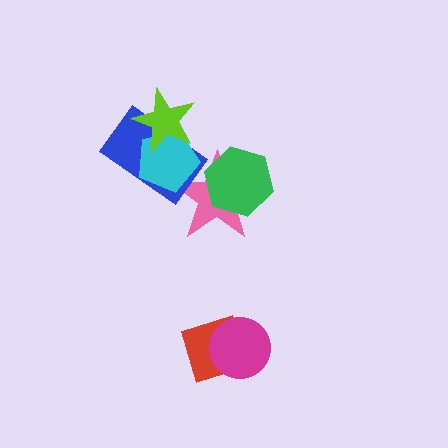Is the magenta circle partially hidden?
No, no other shape covers it.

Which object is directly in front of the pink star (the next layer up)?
The blue rectangle is directly in front of the pink star.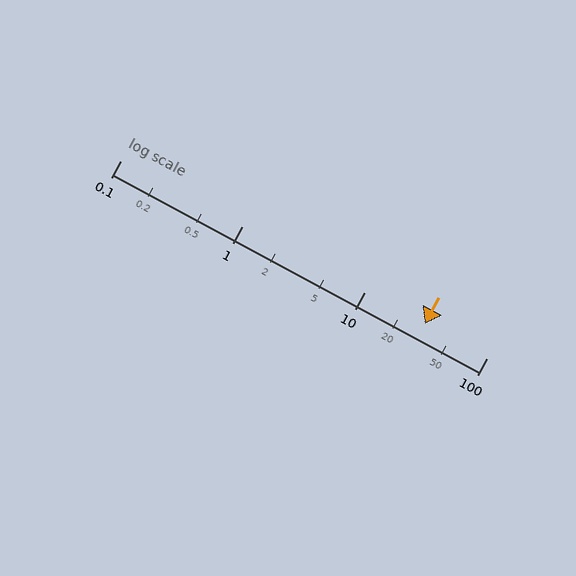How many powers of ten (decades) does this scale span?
The scale spans 3 decades, from 0.1 to 100.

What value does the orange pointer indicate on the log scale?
The pointer indicates approximately 31.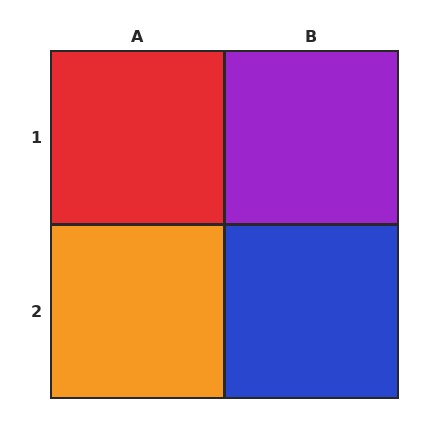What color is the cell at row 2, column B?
Blue.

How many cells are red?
1 cell is red.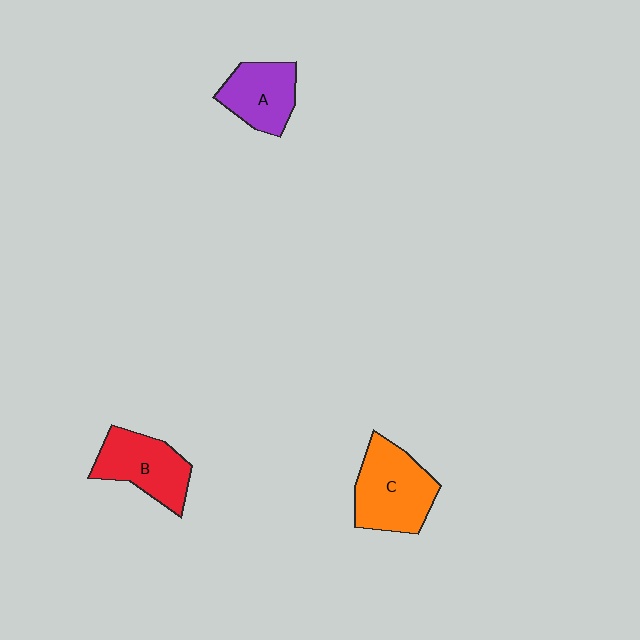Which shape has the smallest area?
Shape A (purple).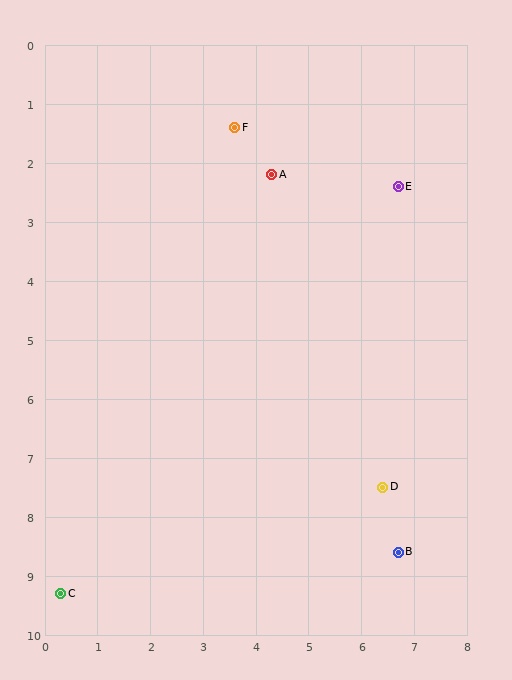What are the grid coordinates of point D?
Point D is at approximately (6.4, 7.5).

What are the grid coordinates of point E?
Point E is at approximately (6.7, 2.4).